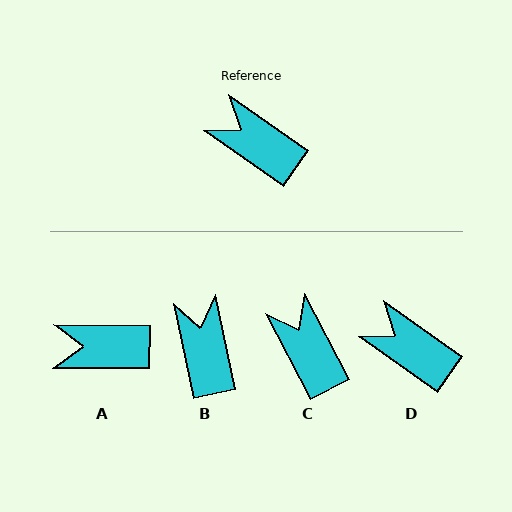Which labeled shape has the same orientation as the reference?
D.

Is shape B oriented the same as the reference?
No, it is off by about 43 degrees.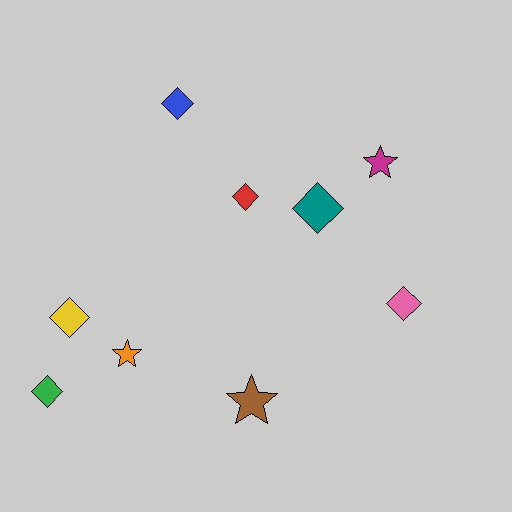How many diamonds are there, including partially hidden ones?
There are 6 diamonds.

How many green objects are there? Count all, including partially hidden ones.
There is 1 green object.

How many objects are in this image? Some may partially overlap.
There are 9 objects.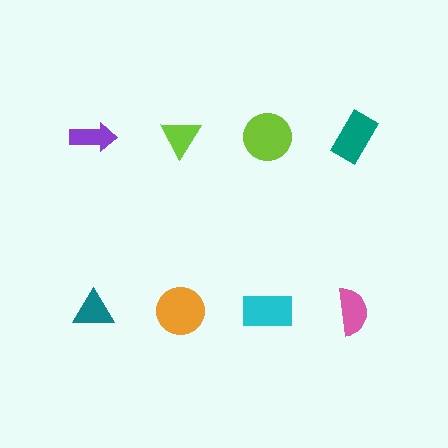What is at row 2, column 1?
A teal triangle.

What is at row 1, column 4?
A teal rectangle.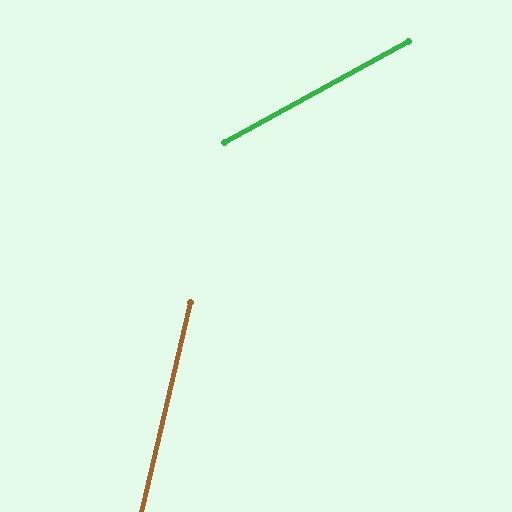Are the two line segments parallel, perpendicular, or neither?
Neither parallel nor perpendicular — they differ by about 48°.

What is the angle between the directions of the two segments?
Approximately 48 degrees.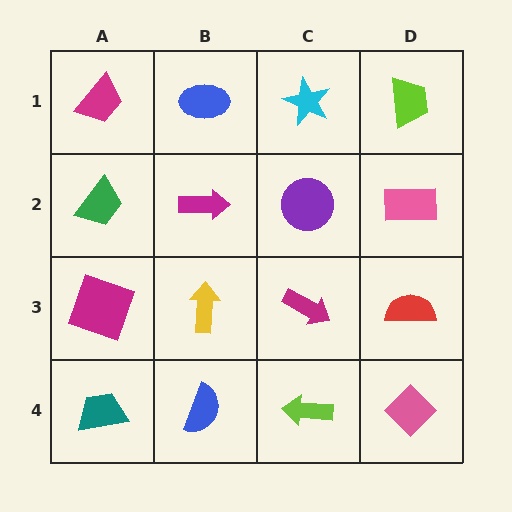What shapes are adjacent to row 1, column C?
A purple circle (row 2, column C), a blue ellipse (row 1, column B), a lime trapezoid (row 1, column D).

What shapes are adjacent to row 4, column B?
A yellow arrow (row 3, column B), a teal trapezoid (row 4, column A), a lime arrow (row 4, column C).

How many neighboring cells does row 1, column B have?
3.